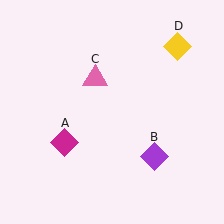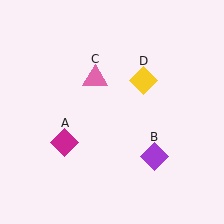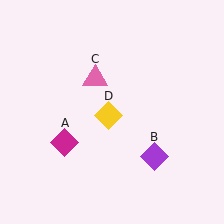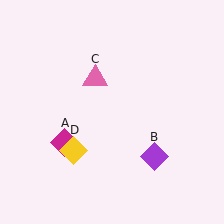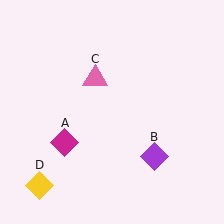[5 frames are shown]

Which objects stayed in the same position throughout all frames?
Magenta diamond (object A) and purple diamond (object B) and pink triangle (object C) remained stationary.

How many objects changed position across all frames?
1 object changed position: yellow diamond (object D).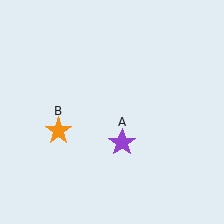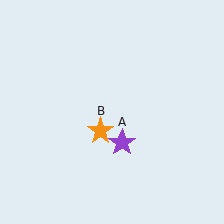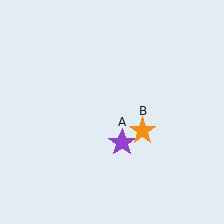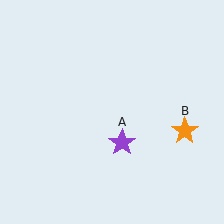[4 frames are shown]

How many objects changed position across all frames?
1 object changed position: orange star (object B).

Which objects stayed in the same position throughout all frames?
Purple star (object A) remained stationary.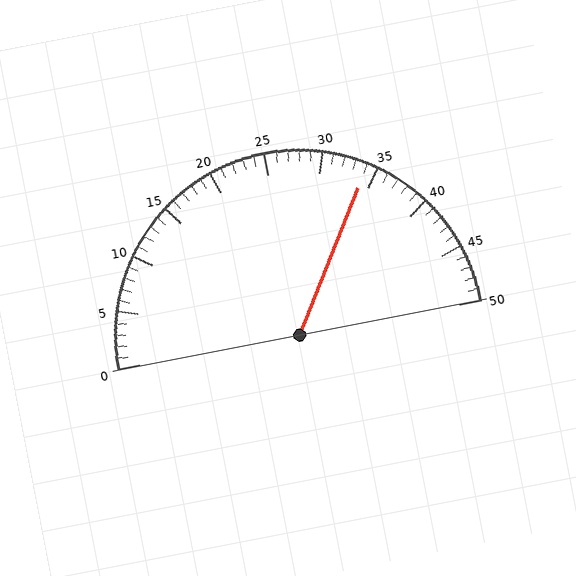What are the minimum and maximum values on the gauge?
The gauge ranges from 0 to 50.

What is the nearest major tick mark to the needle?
The nearest major tick mark is 35.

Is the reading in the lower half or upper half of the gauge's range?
The reading is in the upper half of the range (0 to 50).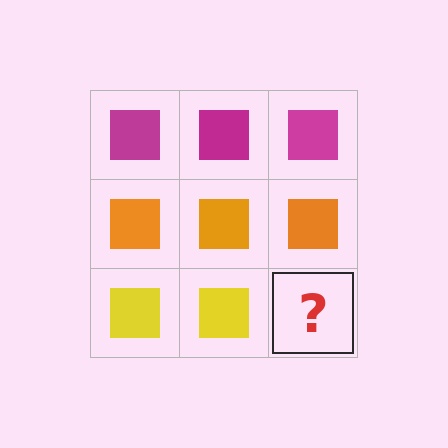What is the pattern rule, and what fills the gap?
The rule is that each row has a consistent color. The gap should be filled with a yellow square.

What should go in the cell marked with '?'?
The missing cell should contain a yellow square.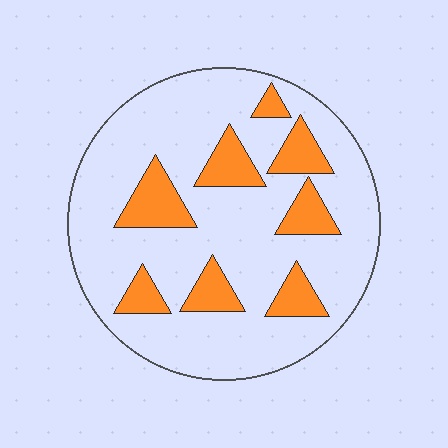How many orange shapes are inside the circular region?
8.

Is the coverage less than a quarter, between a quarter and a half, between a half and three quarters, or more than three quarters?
Less than a quarter.